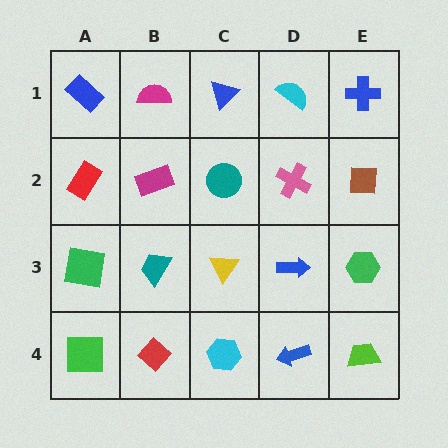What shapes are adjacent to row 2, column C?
A blue triangle (row 1, column C), a yellow triangle (row 3, column C), a magenta rectangle (row 2, column B), a pink cross (row 2, column D).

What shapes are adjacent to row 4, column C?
A yellow triangle (row 3, column C), a red diamond (row 4, column B), a blue arrow (row 4, column D).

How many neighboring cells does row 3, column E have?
3.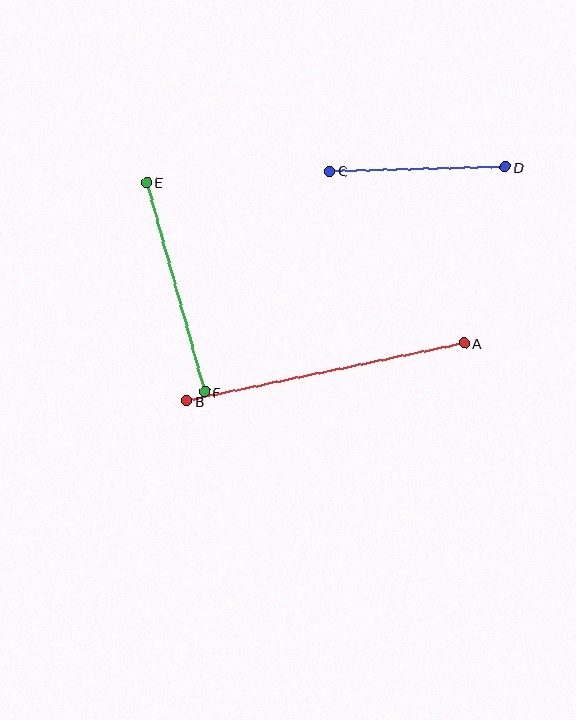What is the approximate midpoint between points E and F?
The midpoint is at approximately (176, 287) pixels.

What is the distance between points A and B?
The distance is approximately 284 pixels.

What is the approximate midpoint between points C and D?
The midpoint is at approximately (417, 169) pixels.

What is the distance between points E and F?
The distance is approximately 217 pixels.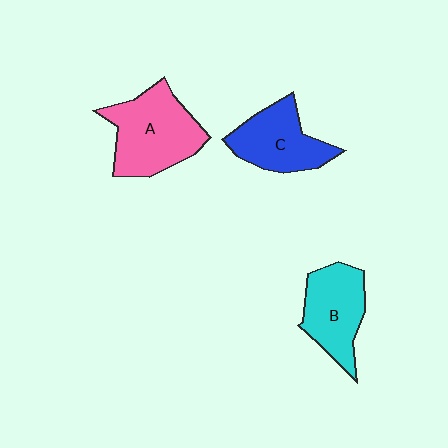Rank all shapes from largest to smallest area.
From largest to smallest: A (pink), B (cyan), C (blue).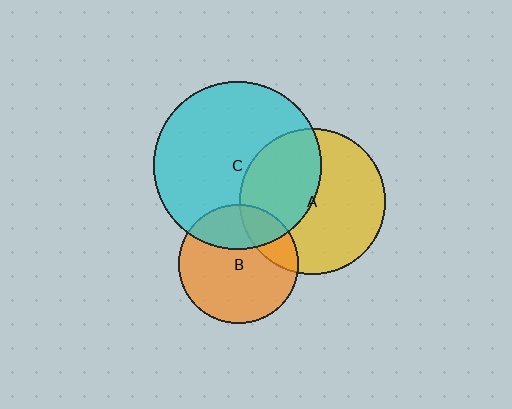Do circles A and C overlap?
Yes.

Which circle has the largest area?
Circle C (cyan).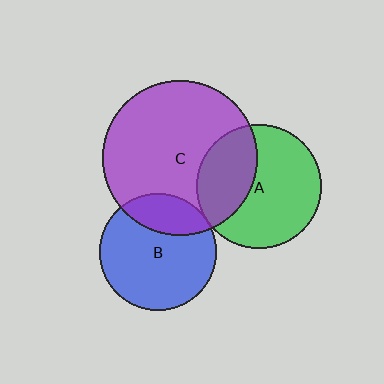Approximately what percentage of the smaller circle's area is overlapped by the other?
Approximately 5%.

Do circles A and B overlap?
Yes.